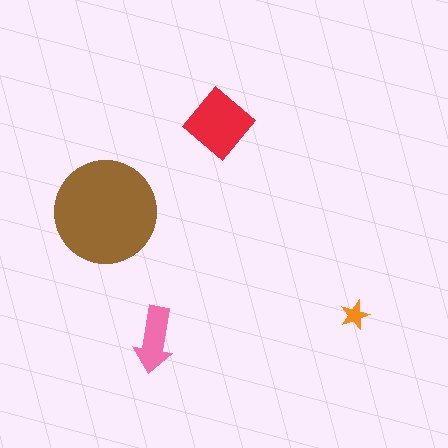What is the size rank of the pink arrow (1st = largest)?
3rd.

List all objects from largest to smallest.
The brown circle, the red diamond, the pink arrow, the orange star.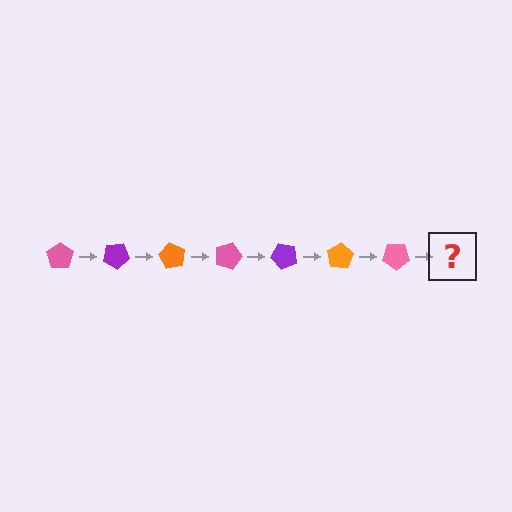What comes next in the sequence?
The next element should be a purple pentagon, rotated 210 degrees from the start.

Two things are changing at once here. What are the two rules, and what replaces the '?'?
The two rules are that it rotates 30 degrees each step and the color cycles through pink, purple, and orange. The '?' should be a purple pentagon, rotated 210 degrees from the start.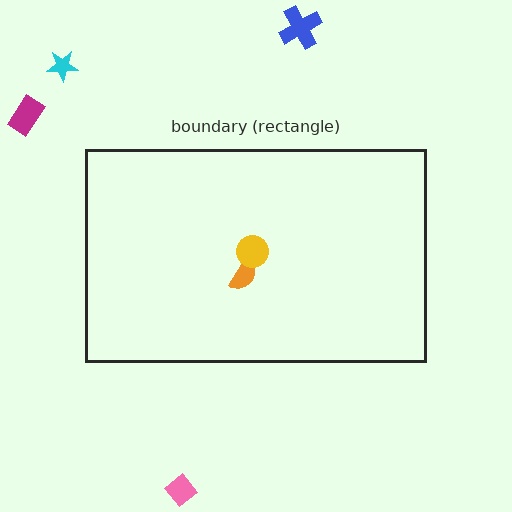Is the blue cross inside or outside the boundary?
Outside.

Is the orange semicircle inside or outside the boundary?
Inside.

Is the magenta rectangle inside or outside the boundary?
Outside.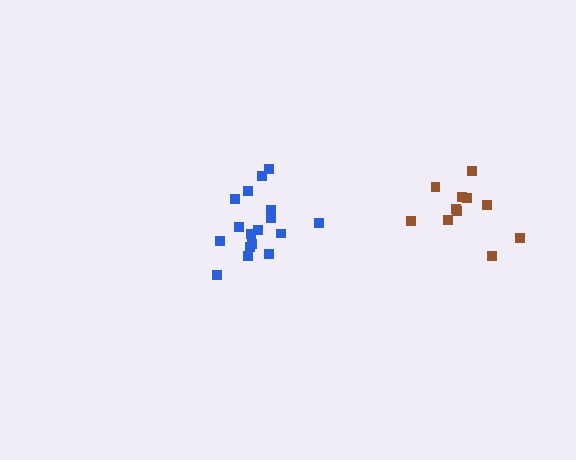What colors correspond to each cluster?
The clusters are colored: blue, brown.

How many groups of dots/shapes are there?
There are 2 groups.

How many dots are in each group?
Group 1: 17 dots, Group 2: 11 dots (28 total).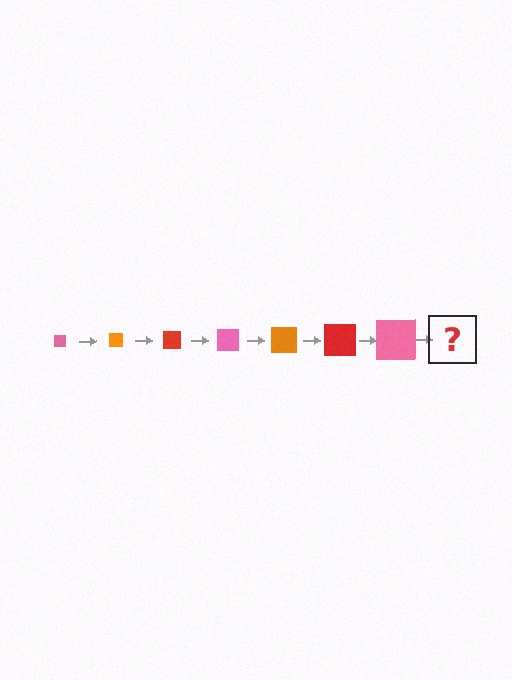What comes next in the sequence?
The next element should be an orange square, larger than the previous one.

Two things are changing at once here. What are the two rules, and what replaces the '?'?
The two rules are that the square grows larger each step and the color cycles through pink, orange, and red. The '?' should be an orange square, larger than the previous one.